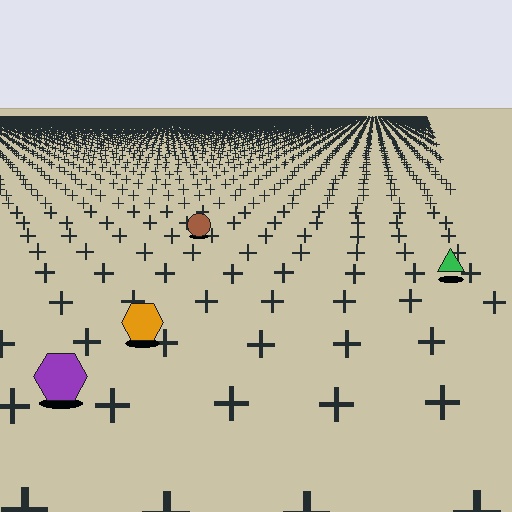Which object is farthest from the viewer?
The brown circle is farthest from the viewer. It appears smaller and the ground texture around it is denser.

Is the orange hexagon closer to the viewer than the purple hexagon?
No. The purple hexagon is closer — you can tell from the texture gradient: the ground texture is coarser near it.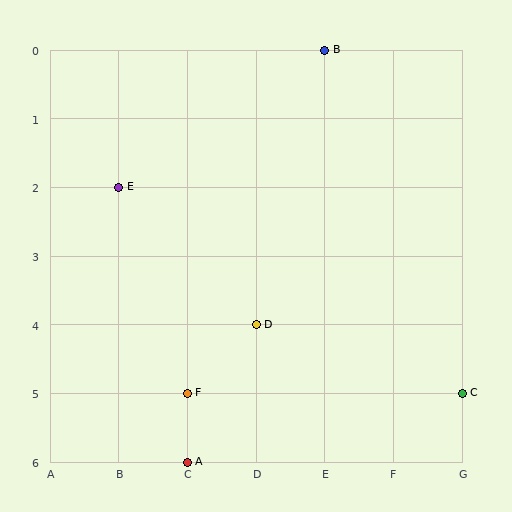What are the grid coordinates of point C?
Point C is at grid coordinates (G, 5).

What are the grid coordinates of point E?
Point E is at grid coordinates (B, 2).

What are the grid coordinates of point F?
Point F is at grid coordinates (C, 5).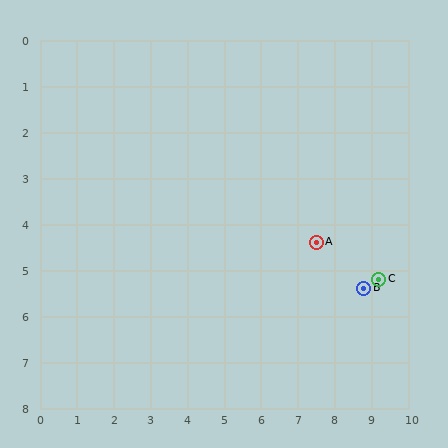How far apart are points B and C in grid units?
Points B and C are about 0.4 grid units apart.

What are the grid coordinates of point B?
Point B is at approximately (8.8, 5.4).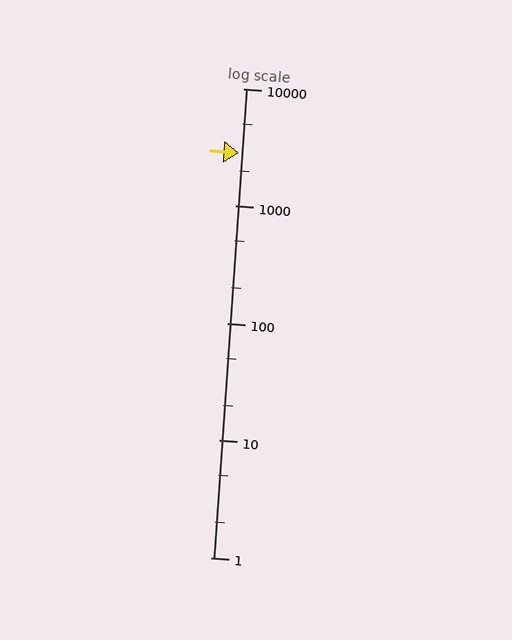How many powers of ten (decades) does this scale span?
The scale spans 4 decades, from 1 to 10000.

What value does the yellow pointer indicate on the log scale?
The pointer indicates approximately 2800.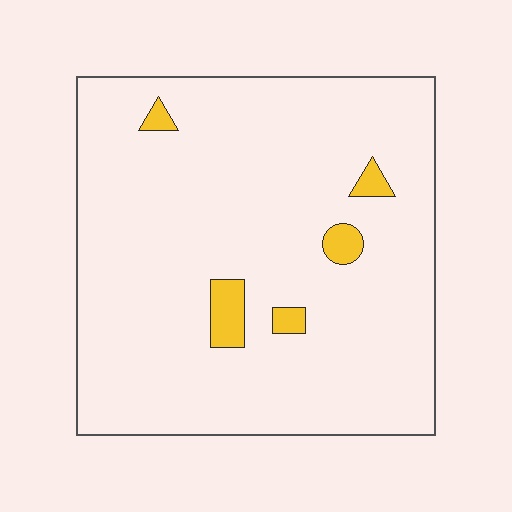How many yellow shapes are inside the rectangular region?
5.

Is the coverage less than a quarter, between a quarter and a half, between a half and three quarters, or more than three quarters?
Less than a quarter.